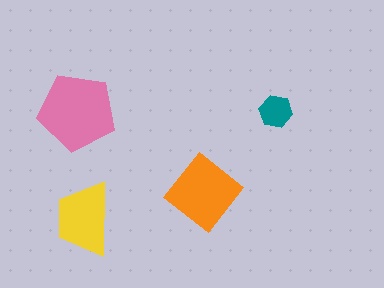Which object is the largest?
The pink pentagon.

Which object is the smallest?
The teal hexagon.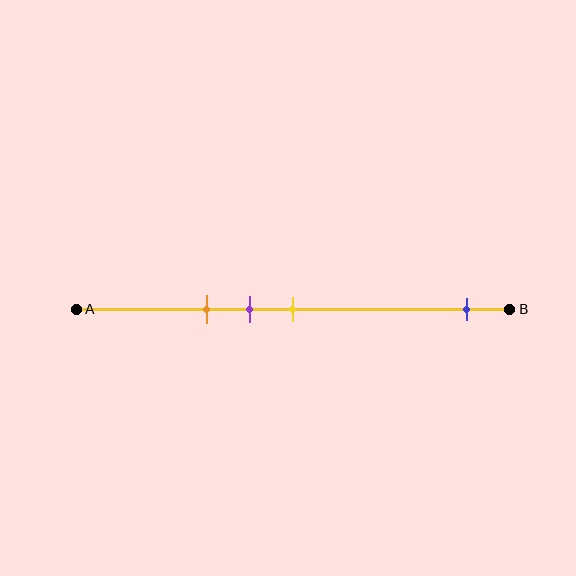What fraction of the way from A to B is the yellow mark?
The yellow mark is approximately 50% (0.5) of the way from A to B.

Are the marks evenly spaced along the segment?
No, the marks are not evenly spaced.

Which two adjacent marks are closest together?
The purple and yellow marks are the closest adjacent pair.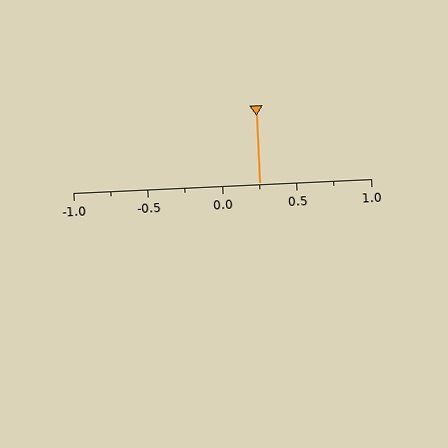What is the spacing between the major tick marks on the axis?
The major ticks are spaced 0.5 apart.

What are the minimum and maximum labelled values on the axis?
The axis runs from -1.0 to 1.0.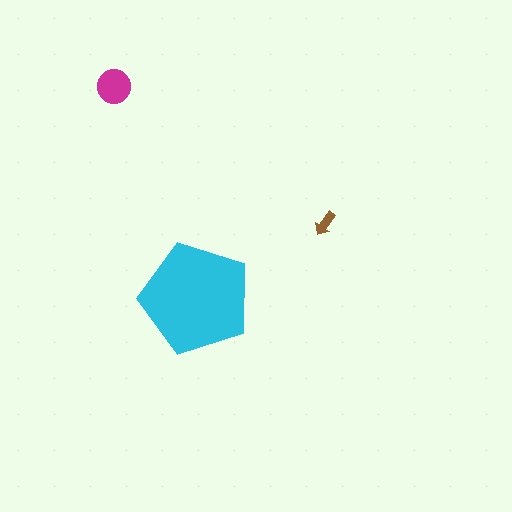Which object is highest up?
The magenta circle is topmost.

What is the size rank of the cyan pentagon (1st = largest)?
1st.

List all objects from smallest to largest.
The brown arrow, the magenta circle, the cyan pentagon.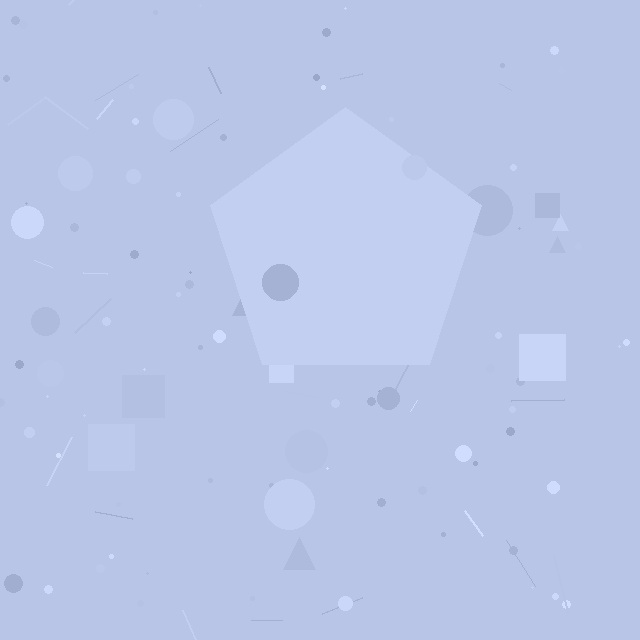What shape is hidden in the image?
A pentagon is hidden in the image.